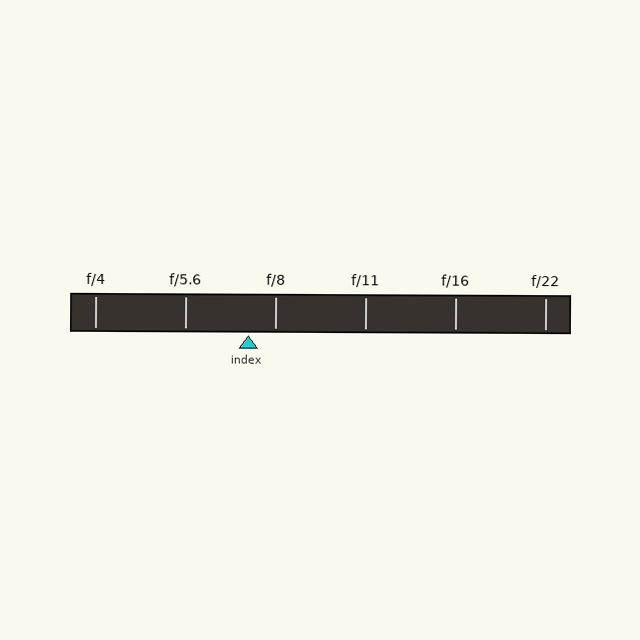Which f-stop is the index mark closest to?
The index mark is closest to f/8.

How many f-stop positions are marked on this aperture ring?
There are 6 f-stop positions marked.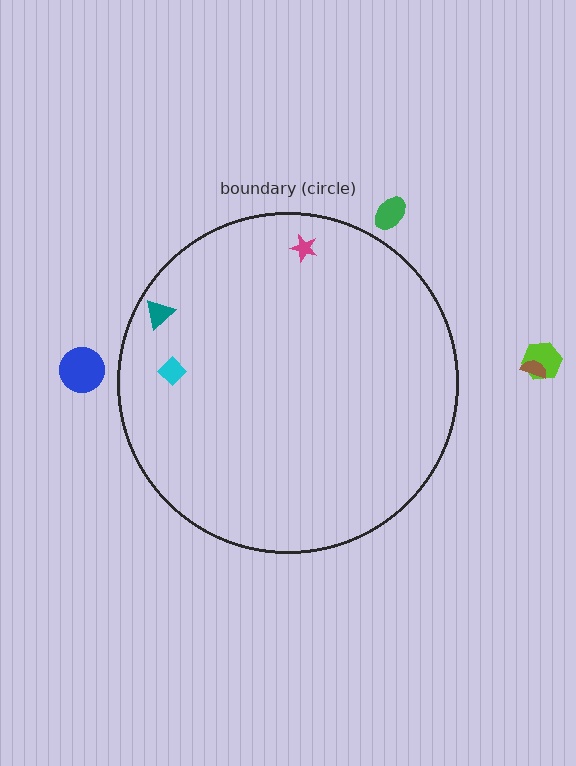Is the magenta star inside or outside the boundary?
Inside.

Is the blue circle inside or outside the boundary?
Outside.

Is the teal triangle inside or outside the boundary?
Inside.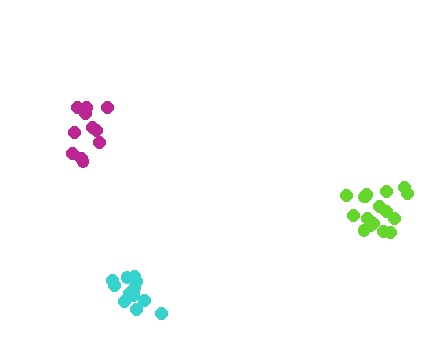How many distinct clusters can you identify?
There are 3 distinct clusters.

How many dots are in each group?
Group 1: 11 dots, Group 2: 17 dots, Group 3: 13 dots (41 total).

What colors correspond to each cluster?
The clusters are colored: magenta, lime, cyan.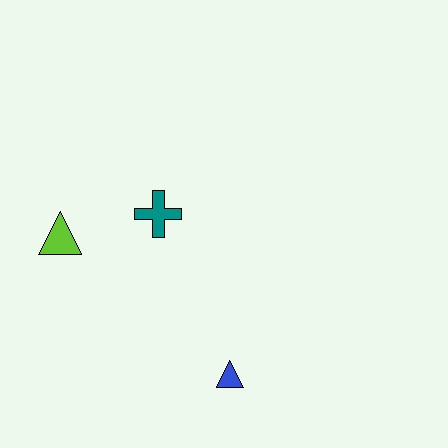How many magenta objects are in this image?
There are no magenta objects.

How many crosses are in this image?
There is 1 cross.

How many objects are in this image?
There are 3 objects.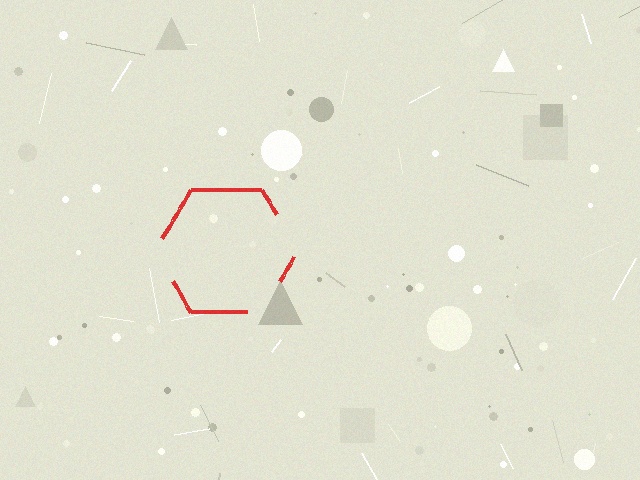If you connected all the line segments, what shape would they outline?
They would outline a hexagon.